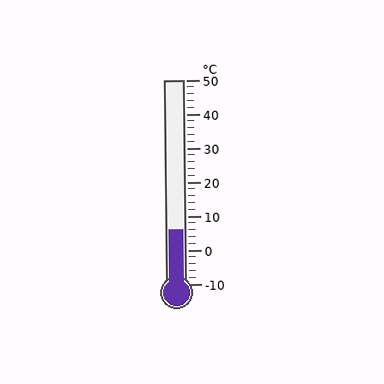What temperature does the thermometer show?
The thermometer shows approximately 6°C.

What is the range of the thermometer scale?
The thermometer scale ranges from -10°C to 50°C.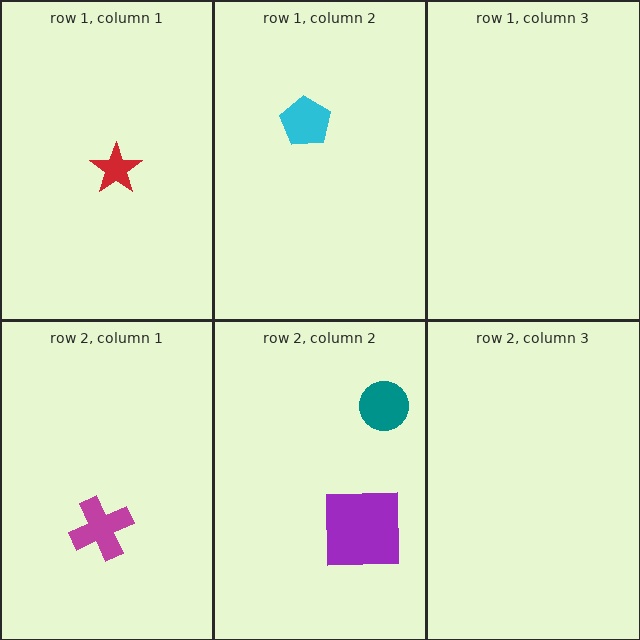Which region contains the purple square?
The row 2, column 2 region.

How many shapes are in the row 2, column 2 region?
2.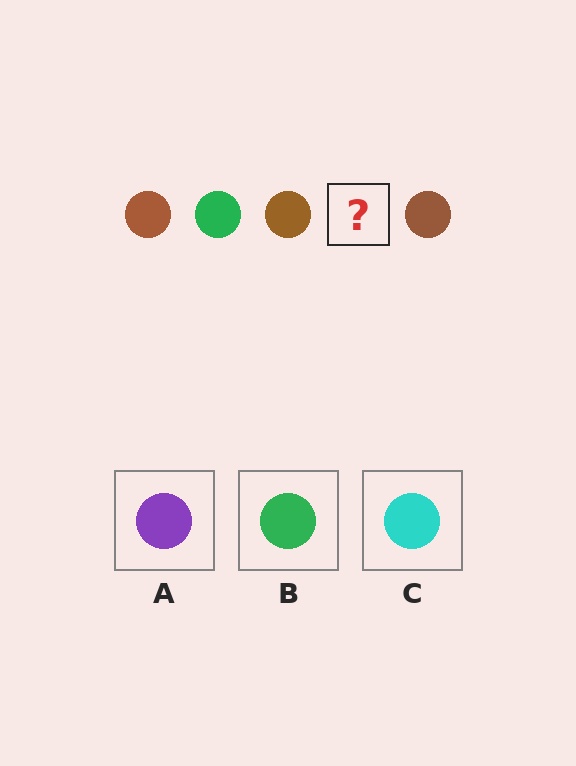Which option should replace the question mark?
Option B.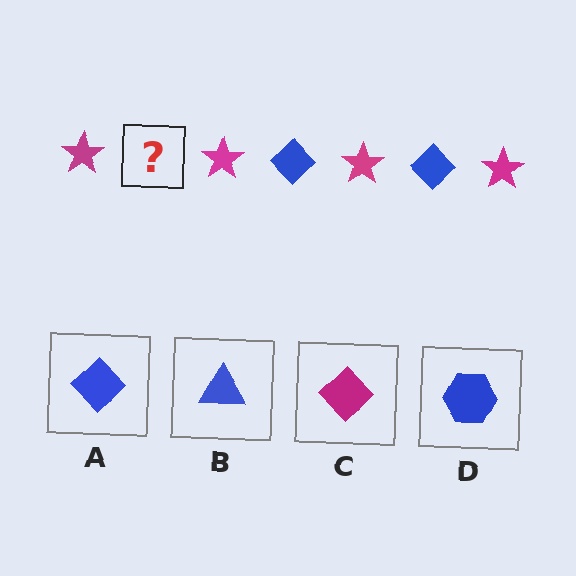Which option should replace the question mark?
Option A.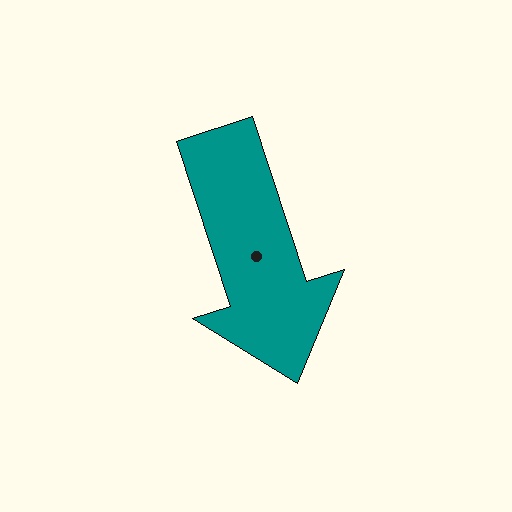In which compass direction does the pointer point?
South.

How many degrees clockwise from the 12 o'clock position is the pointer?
Approximately 162 degrees.